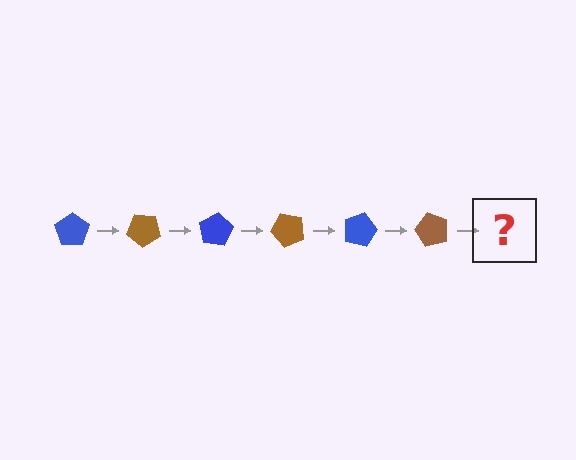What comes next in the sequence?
The next element should be a blue pentagon, rotated 240 degrees from the start.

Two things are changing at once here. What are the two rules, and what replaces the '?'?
The two rules are that it rotates 40 degrees each step and the color cycles through blue and brown. The '?' should be a blue pentagon, rotated 240 degrees from the start.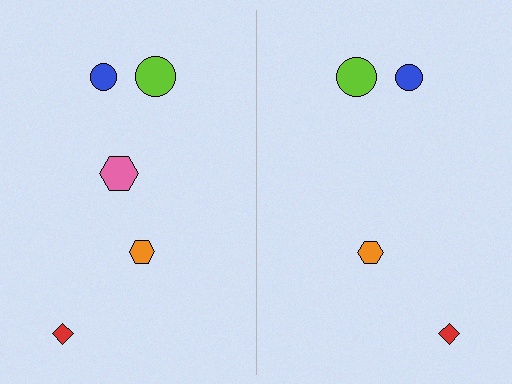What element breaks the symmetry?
A pink hexagon is missing from the right side.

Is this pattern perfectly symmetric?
No, the pattern is not perfectly symmetric. A pink hexagon is missing from the right side.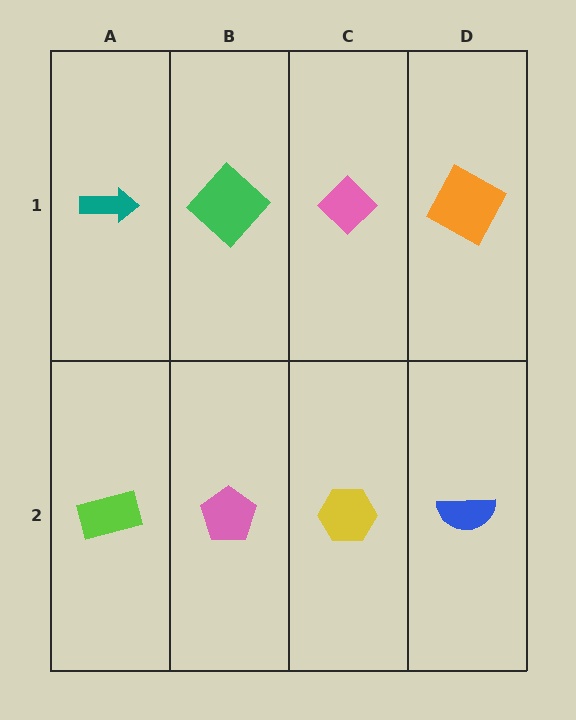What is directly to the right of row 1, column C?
An orange square.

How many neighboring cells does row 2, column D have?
2.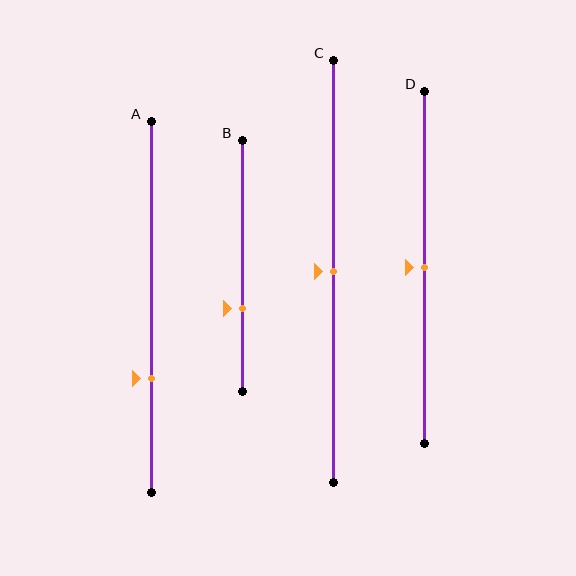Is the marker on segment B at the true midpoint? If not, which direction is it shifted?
No, the marker on segment B is shifted downward by about 17% of the segment length.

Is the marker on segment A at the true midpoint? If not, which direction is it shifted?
No, the marker on segment A is shifted downward by about 19% of the segment length.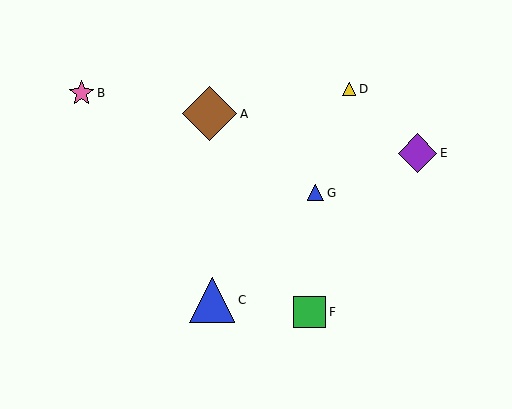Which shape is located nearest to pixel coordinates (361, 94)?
The yellow triangle (labeled D) at (349, 89) is nearest to that location.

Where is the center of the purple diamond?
The center of the purple diamond is at (418, 153).